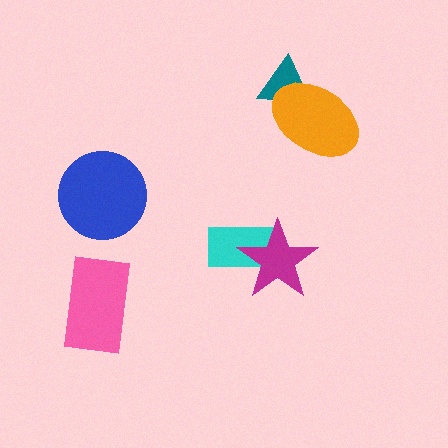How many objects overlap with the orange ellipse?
1 object overlaps with the orange ellipse.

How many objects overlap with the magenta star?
1 object overlaps with the magenta star.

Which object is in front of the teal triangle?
The orange ellipse is in front of the teal triangle.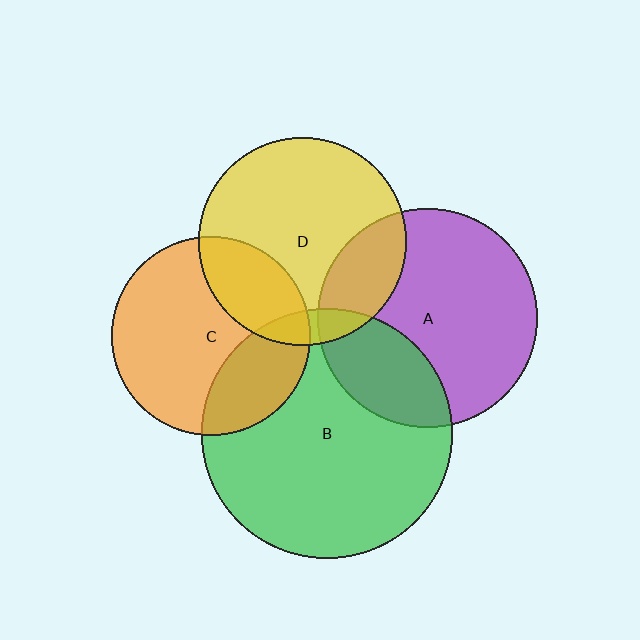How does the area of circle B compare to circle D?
Approximately 1.4 times.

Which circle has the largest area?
Circle B (green).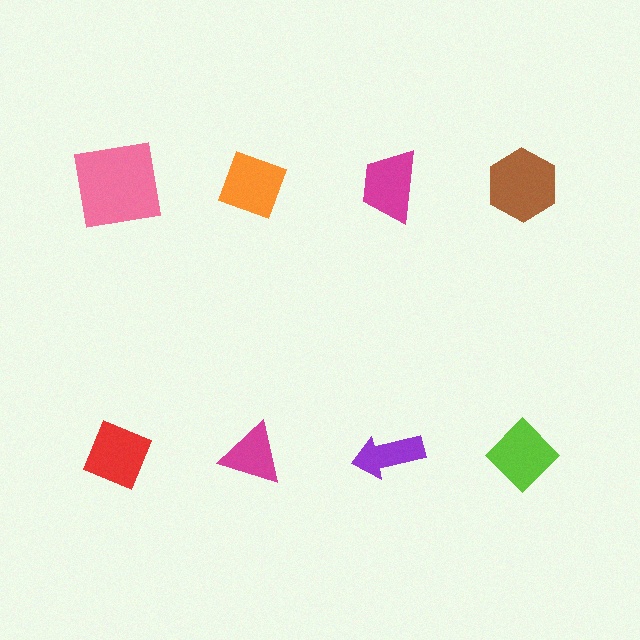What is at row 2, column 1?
A red diamond.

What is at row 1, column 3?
A magenta trapezoid.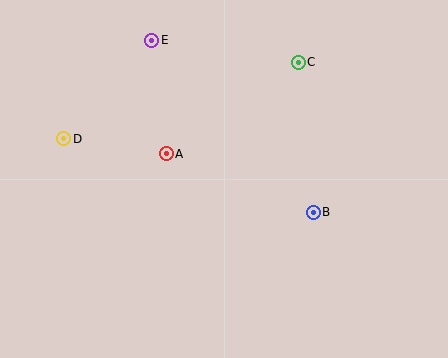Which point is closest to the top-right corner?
Point C is closest to the top-right corner.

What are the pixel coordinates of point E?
Point E is at (152, 40).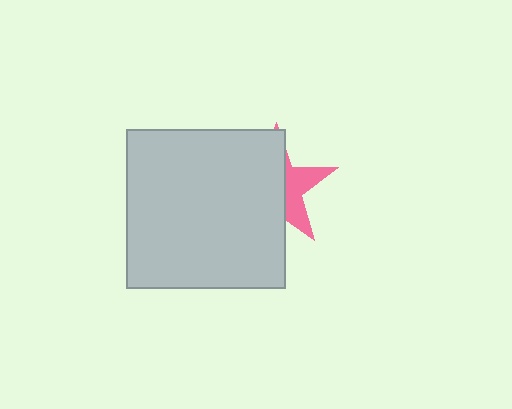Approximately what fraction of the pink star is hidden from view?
Roughly 64% of the pink star is hidden behind the light gray square.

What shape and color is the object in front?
The object in front is a light gray square.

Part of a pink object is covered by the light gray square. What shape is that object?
It is a star.